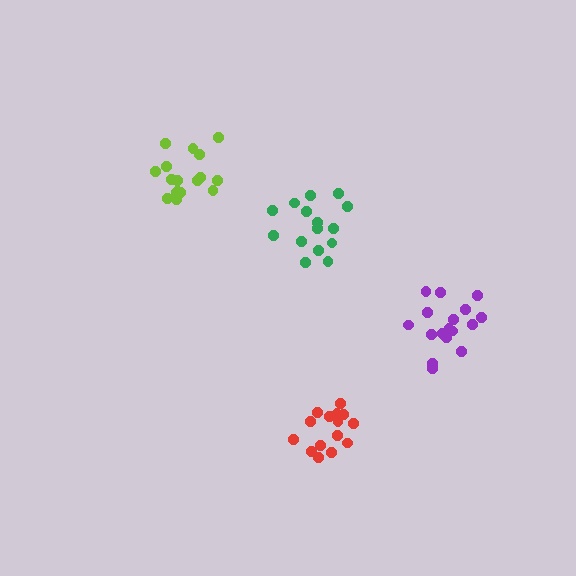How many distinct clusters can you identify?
There are 4 distinct clusters.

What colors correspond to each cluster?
The clusters are colored: purple, green, red, lime.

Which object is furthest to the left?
The lime cluster is leftmost.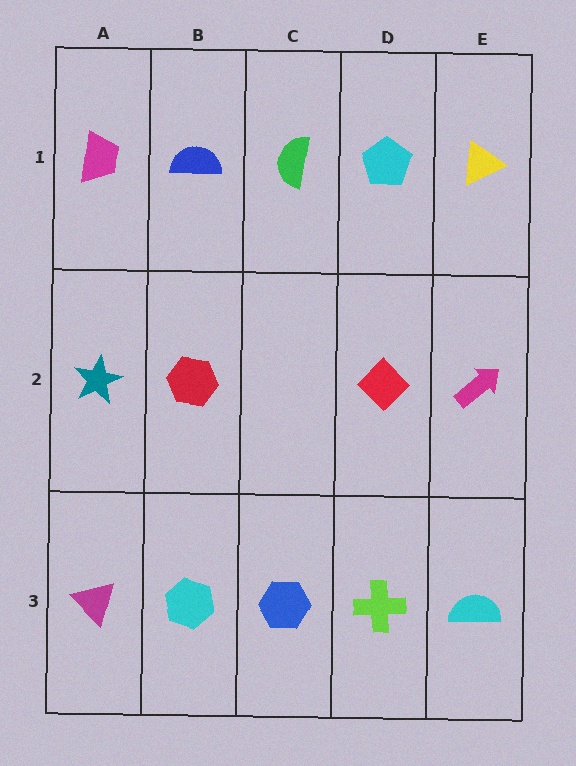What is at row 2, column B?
A red hexagon.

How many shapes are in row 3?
5 shapes.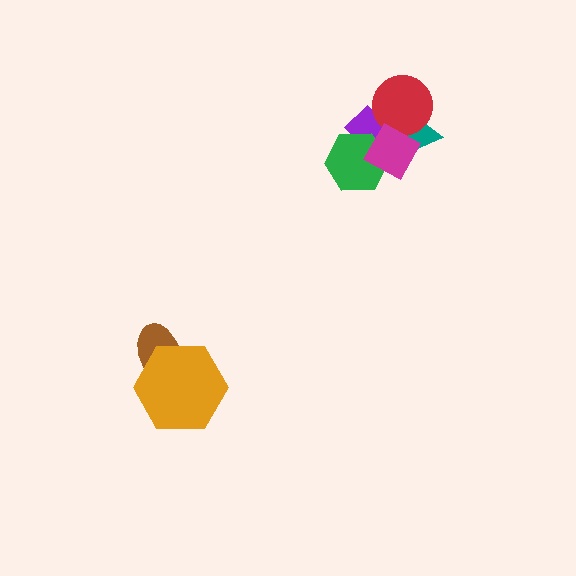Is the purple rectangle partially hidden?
Yes, it is partially covered by another shape.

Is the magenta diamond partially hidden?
No, no other shape covers it.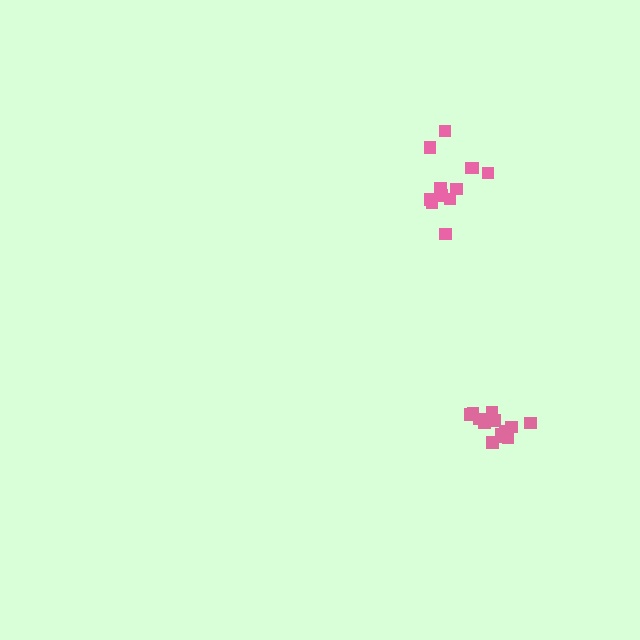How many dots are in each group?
Group 1: 12 dots, Group 2: 14 dots (26 total).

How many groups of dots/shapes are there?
There are 2 groups.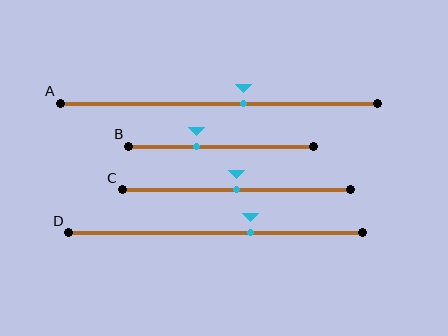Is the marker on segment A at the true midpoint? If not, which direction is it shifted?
No, the marker on segment A is shifted to the right by about 8% of the segment length.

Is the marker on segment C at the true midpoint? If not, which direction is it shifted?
Yes, the marker on segment C is at the true midpoint.